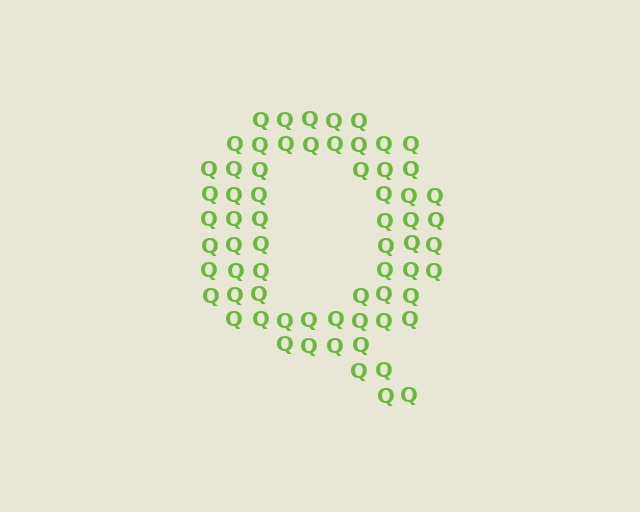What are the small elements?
The small elements are letter Q's.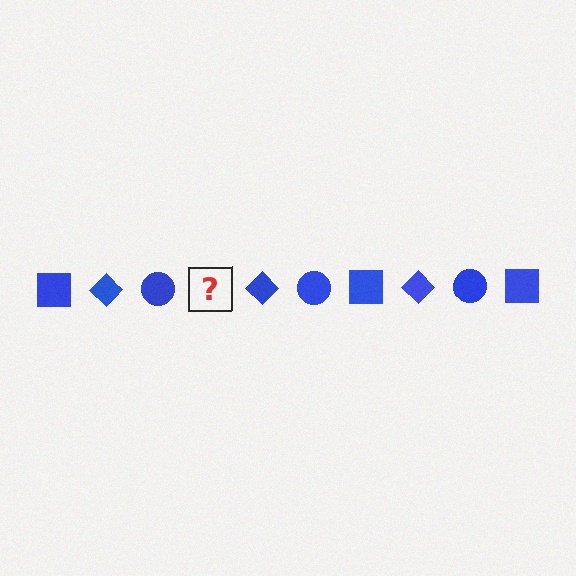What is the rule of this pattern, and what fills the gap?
The rule is that the pattern cycles through square, diamond, circle shapes in blue. The gap should be filled with a blue square.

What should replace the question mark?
The question mark should be replaced with a blue square.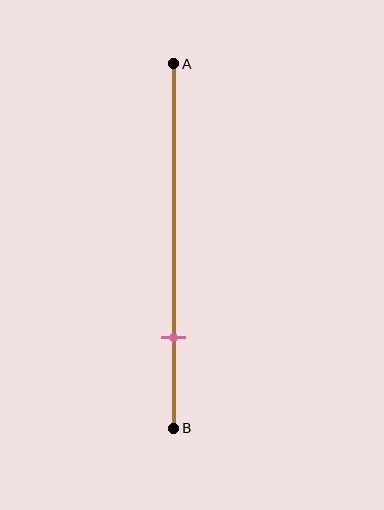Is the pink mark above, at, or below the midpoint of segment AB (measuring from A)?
The pink mark is below the midpoint of segment AB.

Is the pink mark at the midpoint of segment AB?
No, the mark is at about 75% from A, not at the 50% midpoint.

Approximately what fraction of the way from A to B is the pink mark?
The pink mark is approximately 75% of the way from A to B.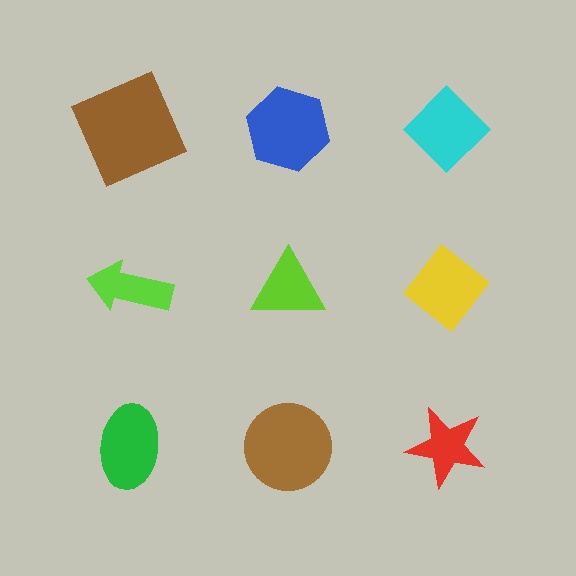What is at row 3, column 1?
A green ellipse.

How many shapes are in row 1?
3 shapes.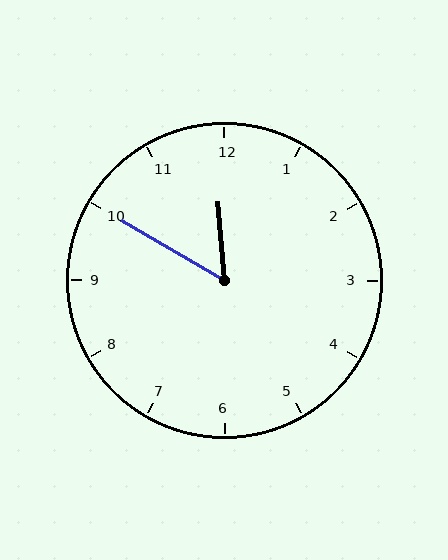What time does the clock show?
11:50.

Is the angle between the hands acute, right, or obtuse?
It is acute.